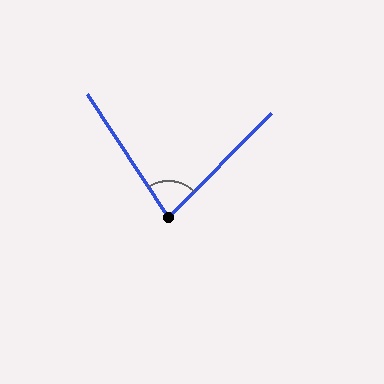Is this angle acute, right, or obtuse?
It is acute.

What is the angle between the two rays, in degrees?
Approximately 78 degrees.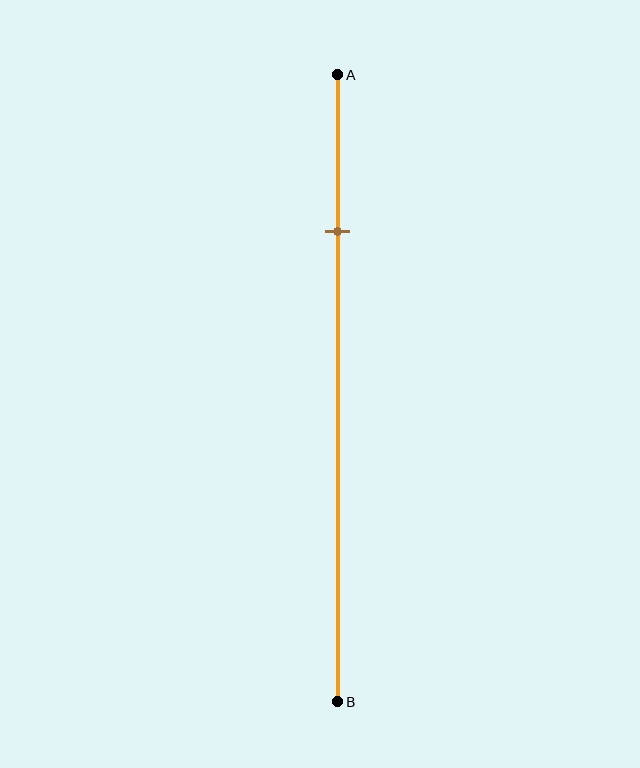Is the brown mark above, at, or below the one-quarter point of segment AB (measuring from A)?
The brown mark is approximately at the one-quarter point of segment AB.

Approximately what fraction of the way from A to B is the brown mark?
The brown mark is approximately 25% of the way from A to B.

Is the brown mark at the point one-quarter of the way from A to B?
Yes, the mark is approximately at the one-quarter point.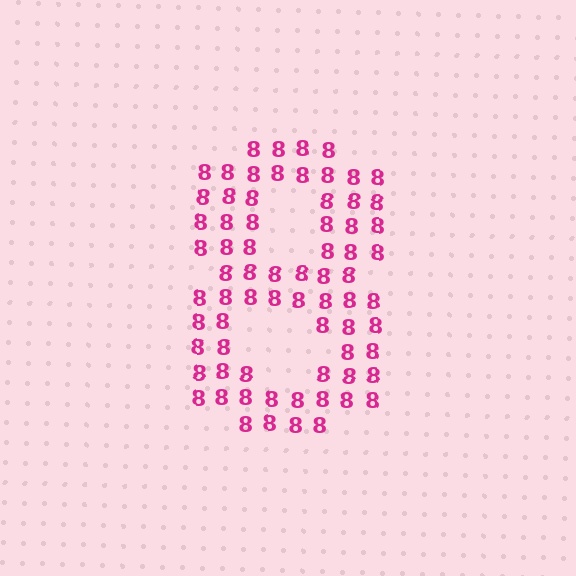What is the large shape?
The large shape is the digit 8.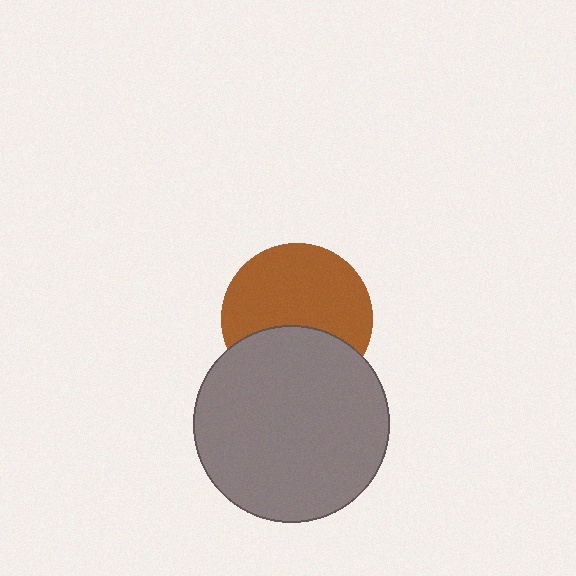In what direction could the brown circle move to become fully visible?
The brown circle could move up. That would shift it out from behind the gray circle entirely.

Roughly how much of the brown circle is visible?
About half of it is visible (roughly 63%).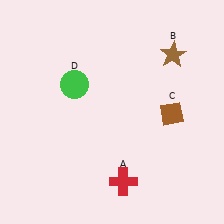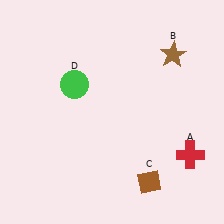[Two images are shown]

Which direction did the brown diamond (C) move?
The brown diamond (C) moved down.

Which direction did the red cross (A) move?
The red cross (A) moved right.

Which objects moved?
The objects that moved are: the red cross (A), the brown diamond (C).